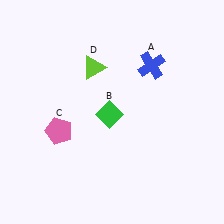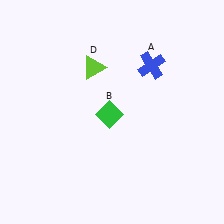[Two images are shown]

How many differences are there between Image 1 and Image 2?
There is 1 difference between the two images.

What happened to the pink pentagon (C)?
The pink pentagon (C) was removed in Image 2. It was in the bottom-left area of Image 1.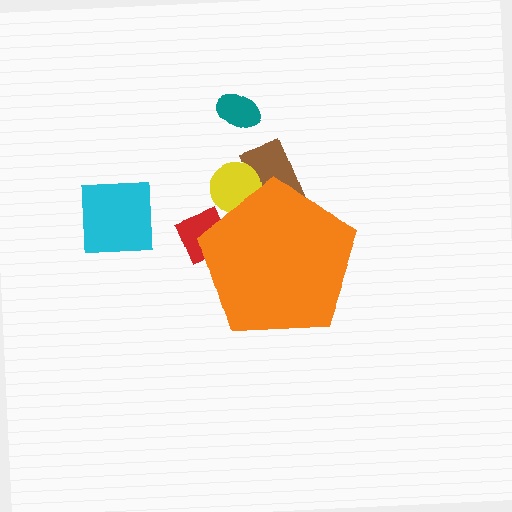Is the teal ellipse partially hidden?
No, the teal ellipse is fully visible.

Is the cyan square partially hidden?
No, the cyan square is fully visible.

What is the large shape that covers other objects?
An orange pentagon.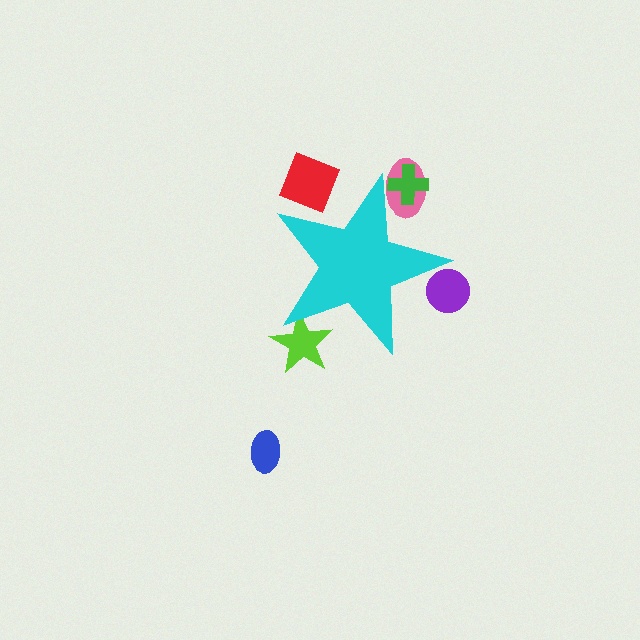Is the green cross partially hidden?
Yes, the green cross is partially hidden behind the cyan star.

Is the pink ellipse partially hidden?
Yes, the pink ellipse is partially hidden behind the cyan star.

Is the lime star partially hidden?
Yes, the lime star is partially hidden behind the cyan star.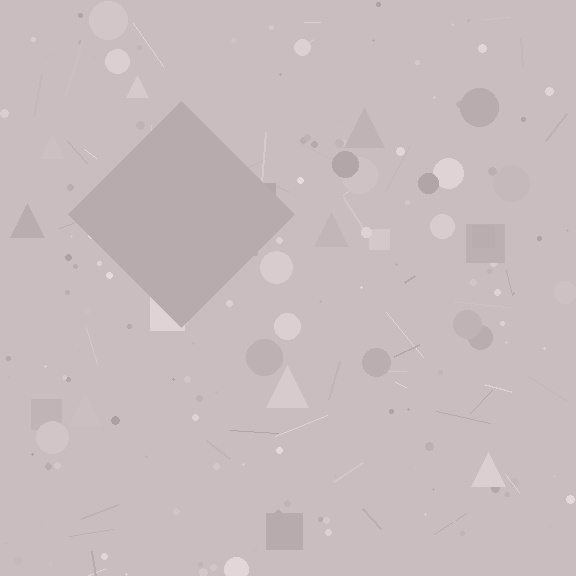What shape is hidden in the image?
A diamond is hidden in the image.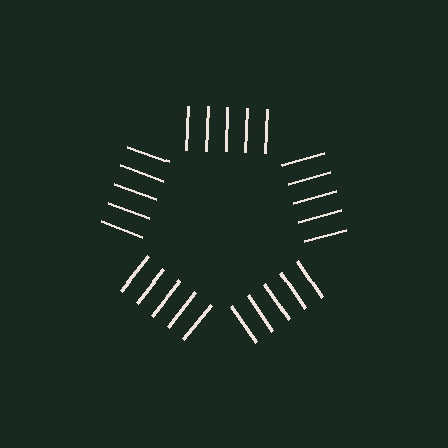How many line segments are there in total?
25 — 5 along each of the 5 edges.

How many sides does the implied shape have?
5 sides — the line-ends trace a pentagon.